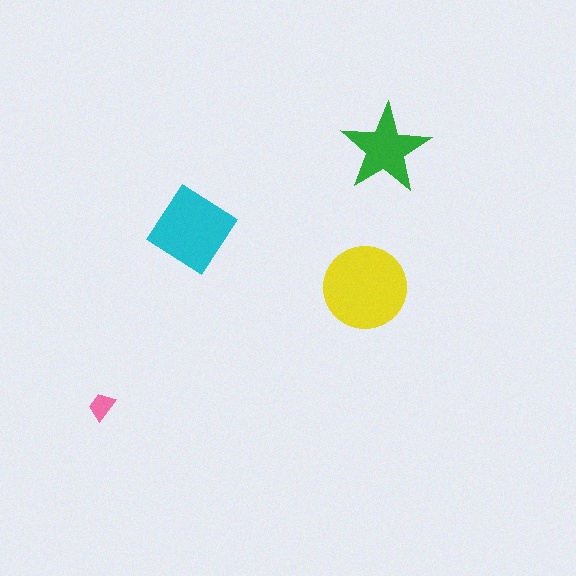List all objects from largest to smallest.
The yellow circle, the cyan diamond, the green star, the pink trapezoid.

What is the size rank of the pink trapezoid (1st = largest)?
4th.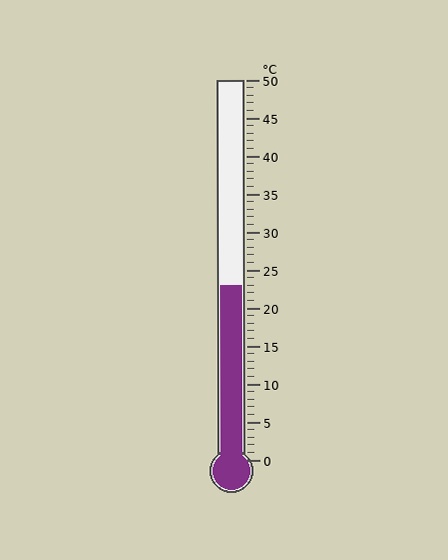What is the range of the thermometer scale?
The thermometer scale ranges from 0°C to 50°C.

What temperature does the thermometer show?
The thermometer shows approximately 23°C.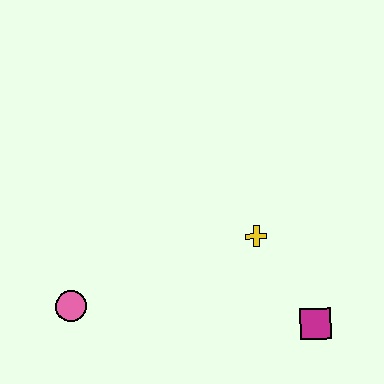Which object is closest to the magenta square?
The yellow cross is closest to the magenta square.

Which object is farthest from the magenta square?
The pink circle is farthest from the magenta square.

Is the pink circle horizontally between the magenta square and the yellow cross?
No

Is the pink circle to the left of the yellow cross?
Yes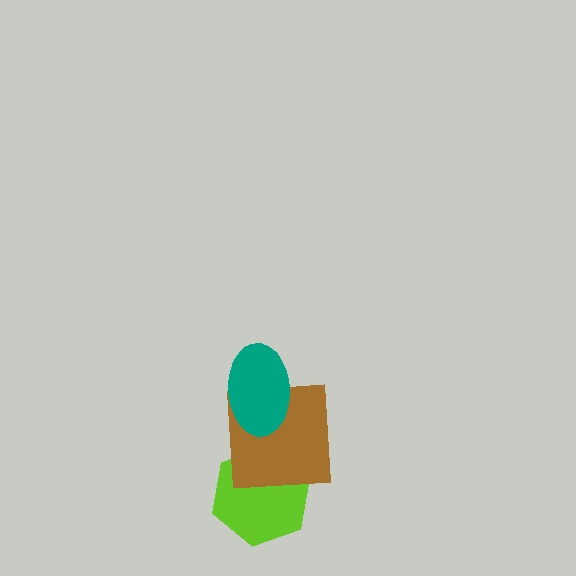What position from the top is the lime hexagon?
The lime hexagon is 3rd from the top.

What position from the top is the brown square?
The brown square is 2nd from the top.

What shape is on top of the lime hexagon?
The brown square is on top of the lime hexagon.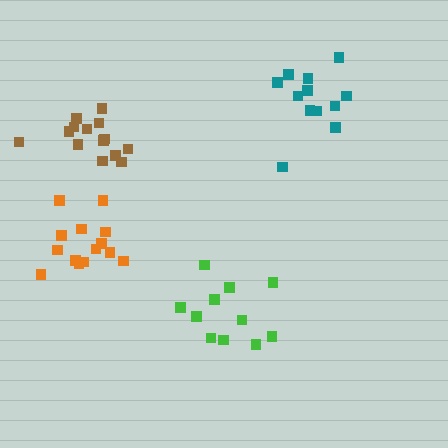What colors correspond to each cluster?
The clusters are colored: orange, brown, teal, green.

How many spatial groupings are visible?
There are 4 spatial groupings.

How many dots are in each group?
Group 1: 14 dots, Group 2: 14 dots, Group 3: 12 dots, Group 4: 11 dots (51 total).